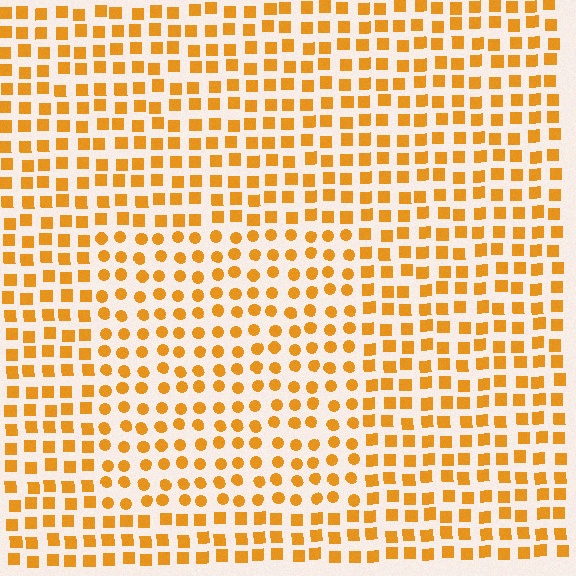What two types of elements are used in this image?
The image uses circles inside the rectangle region and squares outside it.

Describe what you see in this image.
The image is filled with small orange elements arranged in a uniform grid. A rectangle-shaped region contains circles, while the surrounding area contains squares. The boundary is defined purely by the change in element shape.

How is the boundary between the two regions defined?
The boundary is defined by a change in element shape: circles inside vs. squares outside. All elements share the same color and spacing.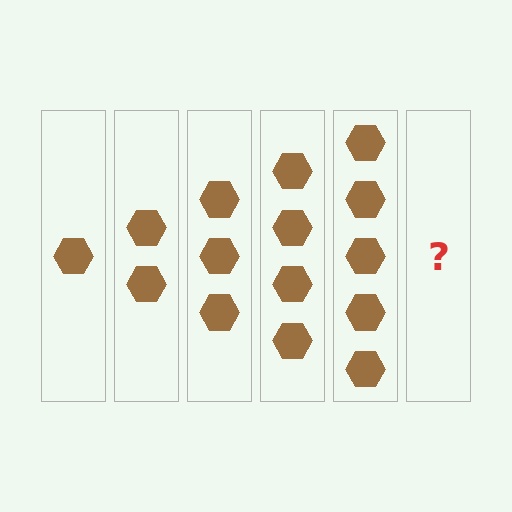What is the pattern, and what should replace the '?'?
The pattern is that each step adds one more hexagon. The '?' should be 6 hexagons.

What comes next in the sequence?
The next element should be 6 hexagons.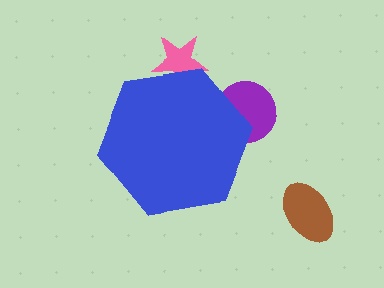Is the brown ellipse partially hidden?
No, the brown ellipse is fully visible.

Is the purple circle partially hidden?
Yes, the purple circle is partially hidden behind the blue hexagon.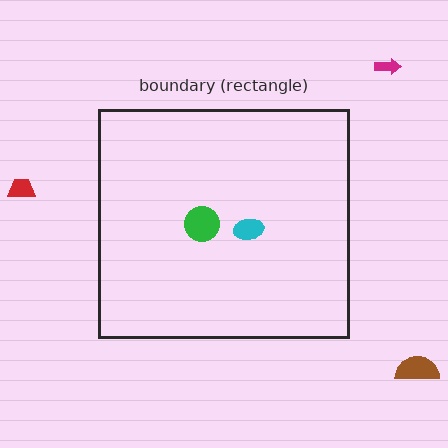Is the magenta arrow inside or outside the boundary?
Outside.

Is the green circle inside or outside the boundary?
Inside.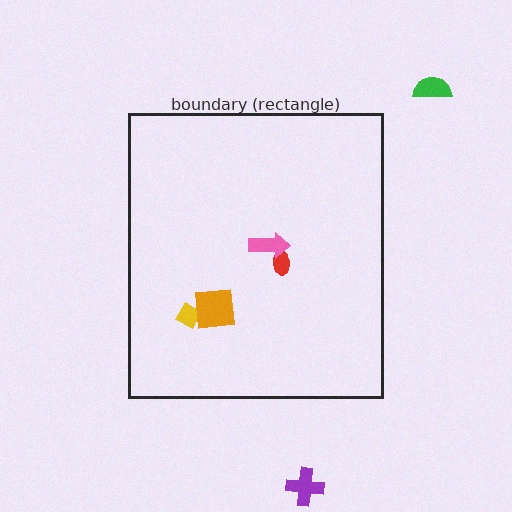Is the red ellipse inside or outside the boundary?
Inside.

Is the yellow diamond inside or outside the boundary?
Inside.